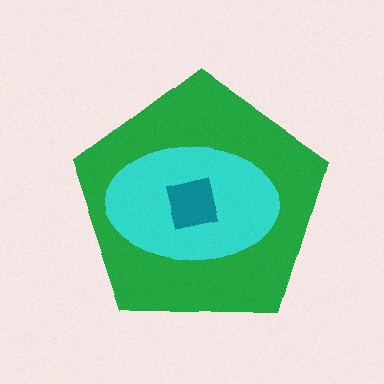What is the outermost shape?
The green pentagon.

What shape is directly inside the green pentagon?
The cyan ellipse.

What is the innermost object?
The teal square.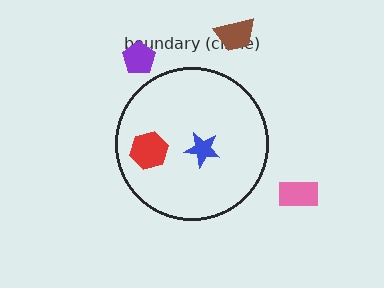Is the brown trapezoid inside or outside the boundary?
Outside.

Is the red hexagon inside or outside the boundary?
Inside.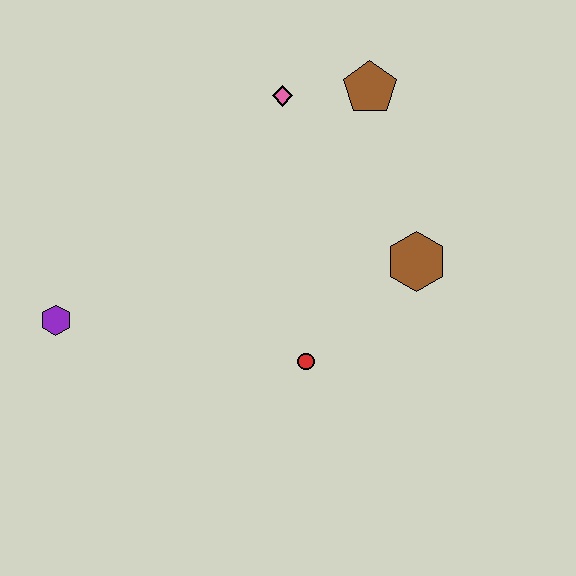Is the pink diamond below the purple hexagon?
No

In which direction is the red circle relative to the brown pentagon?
The red circle is below the brown pentagon.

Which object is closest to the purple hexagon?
The red circle is closest to the purple hexagon.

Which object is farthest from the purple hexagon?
The brown pentagon is farthest from the purple hexagon.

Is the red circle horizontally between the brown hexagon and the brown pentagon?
No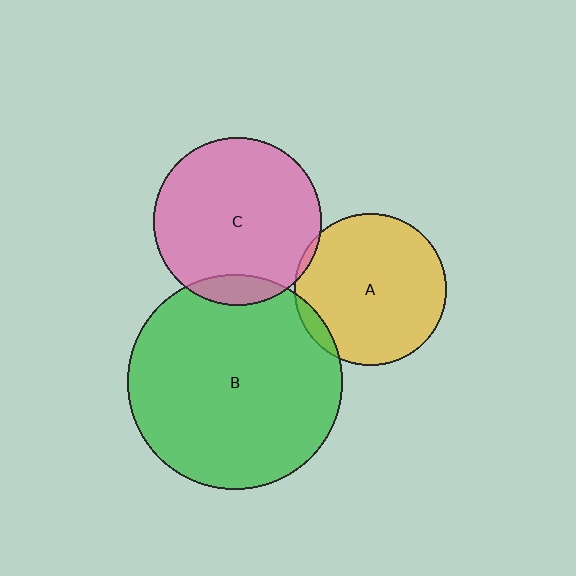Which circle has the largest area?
Circle B (green).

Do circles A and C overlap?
Yes.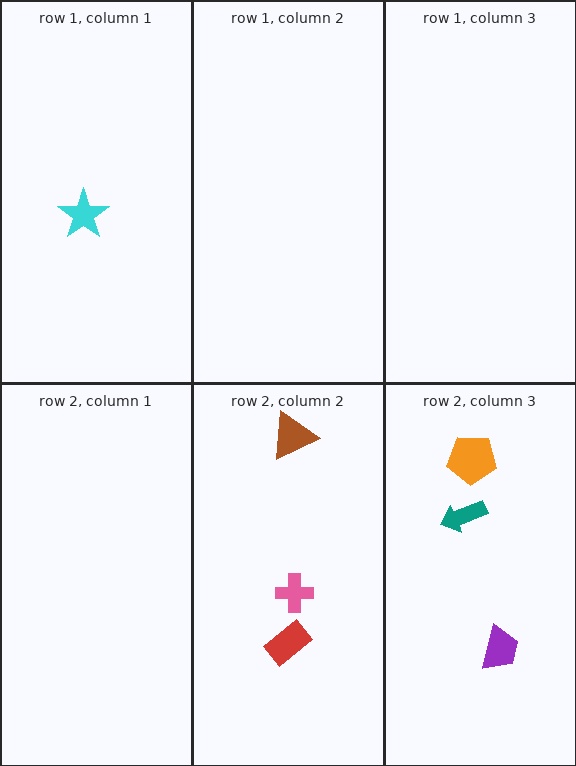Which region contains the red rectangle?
The row 2, column 2 region.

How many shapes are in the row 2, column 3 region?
3.